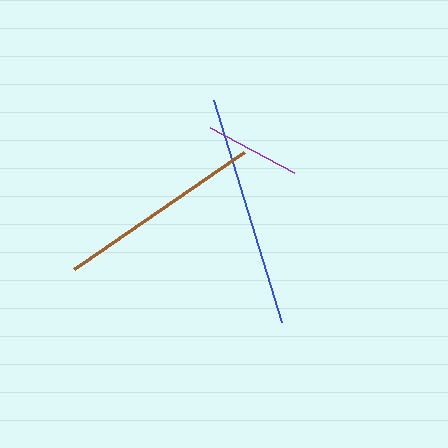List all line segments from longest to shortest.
From longest to shortest: blue, brown, purple.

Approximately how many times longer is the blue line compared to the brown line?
The blue line is approximately 1.1 times the length of the brown line.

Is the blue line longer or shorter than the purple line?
The blue line is longer than the purple line.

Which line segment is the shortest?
The purple line is the shortest at approximately 95 pixels.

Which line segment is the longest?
The blue line is the longest at approximately 232 pixels.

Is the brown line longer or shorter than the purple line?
The brown line is longer than the purple line.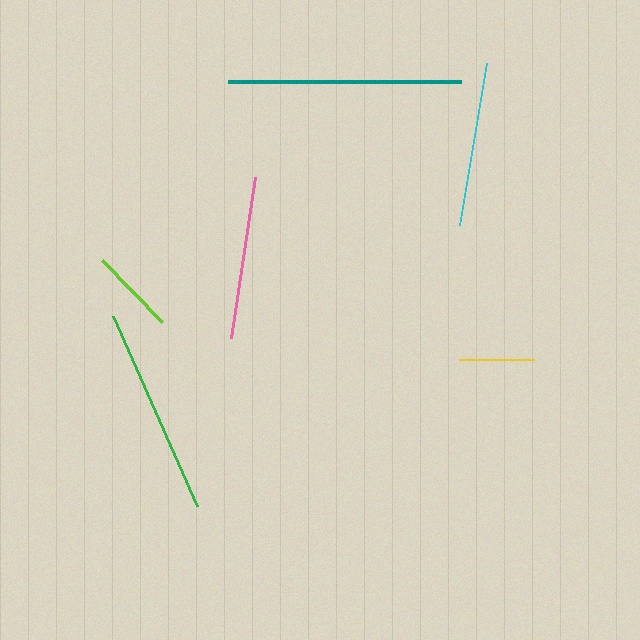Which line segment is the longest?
The teal line is the longest at approximately 233 pixels.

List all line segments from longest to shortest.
From longest to shortest: teal, green, cyan, pink, lime, yellow.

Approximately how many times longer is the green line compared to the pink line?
The green line is approximately 1.3 times the length of the pink line.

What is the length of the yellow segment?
The yellow segment is approximately 75 pixels long.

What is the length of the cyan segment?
The cyan segment is approximately 164 pixels long.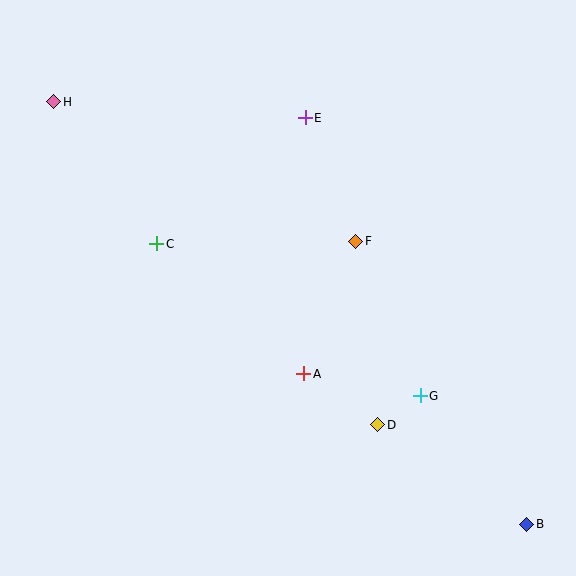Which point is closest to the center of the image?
Point F at (356, 241) is closest to the center.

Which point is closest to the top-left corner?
Point H is closest to the top-left corner.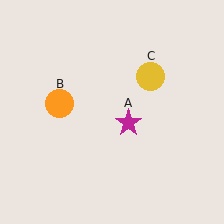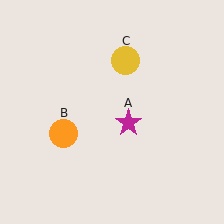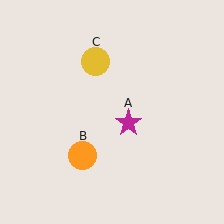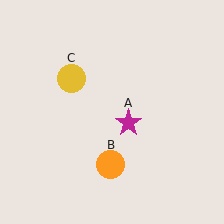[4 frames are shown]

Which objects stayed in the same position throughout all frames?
Magenta star (object A) remained stationary.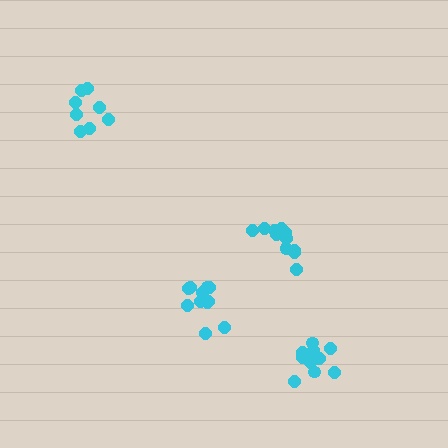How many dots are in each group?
Group 1: 8 dots, Group 2: 11 dots, Group 3: 12 dots, Group 4: 12 dots (43 total).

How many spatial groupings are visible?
There are 4 spatial groupings.